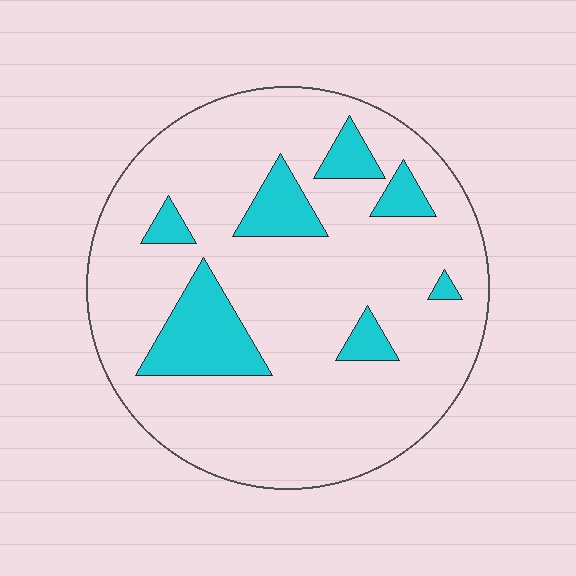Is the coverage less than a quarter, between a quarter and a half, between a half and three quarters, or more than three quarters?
Less than a quarter.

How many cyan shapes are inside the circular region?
7.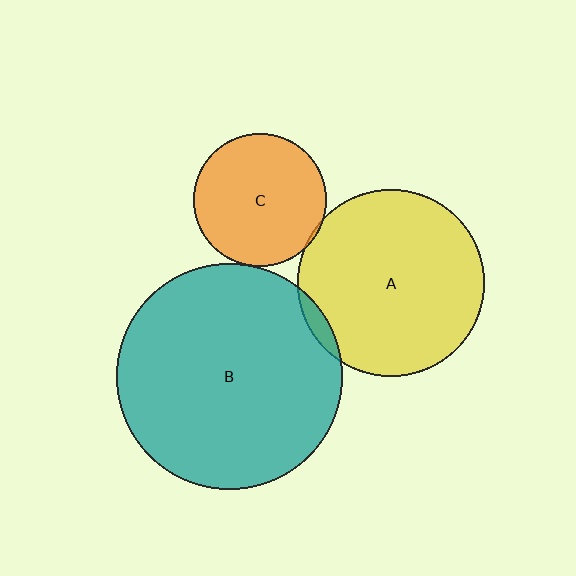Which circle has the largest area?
Circle B (teal).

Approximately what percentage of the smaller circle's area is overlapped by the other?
Approximately 5%.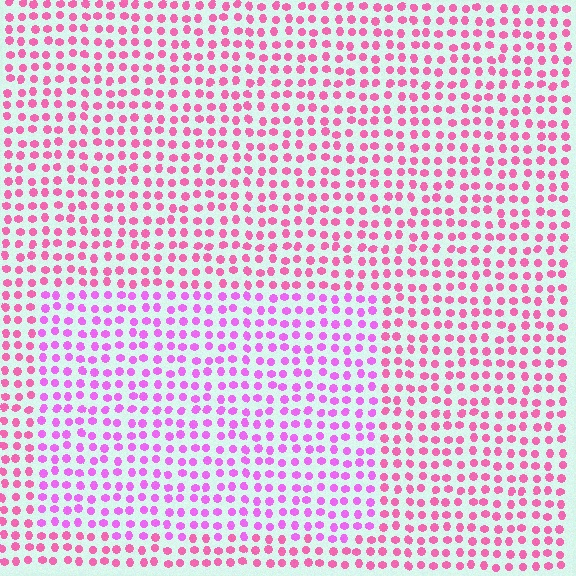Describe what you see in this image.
The image is filled with small pink elements in a uniform arrangement. A rectangle-shaped region is visible where the elements are tinted to a slightly different hue, forming a subtle color boundary.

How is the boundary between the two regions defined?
The boundary is defined purely by a slight shift in hue (about 31 degrees). Spacing, size, and orientation are identical on both sides.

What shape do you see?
I see a rectangle.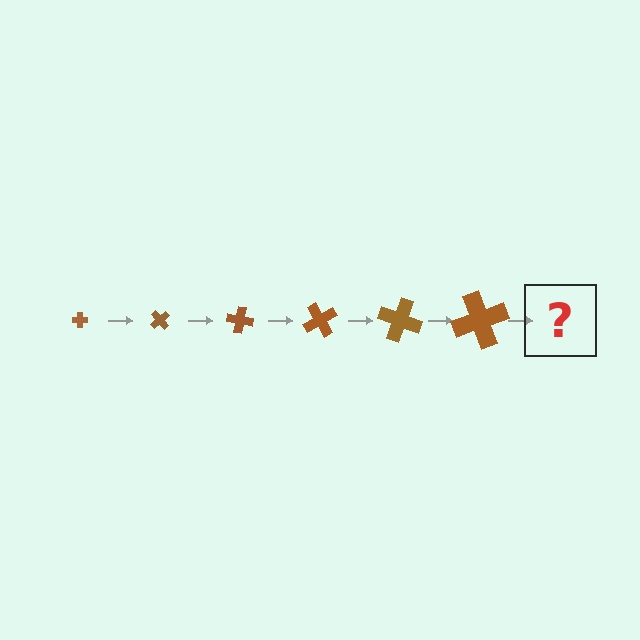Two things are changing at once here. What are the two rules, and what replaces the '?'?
The two rules are that the cross grows larger each step and it rotates 50 degrees each step. The '?' should be a cross, larger than the previous one and rotated 300 degrees from the start.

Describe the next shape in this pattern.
It should be a cross, larger than the previous one and rotated 300 degrees from the start.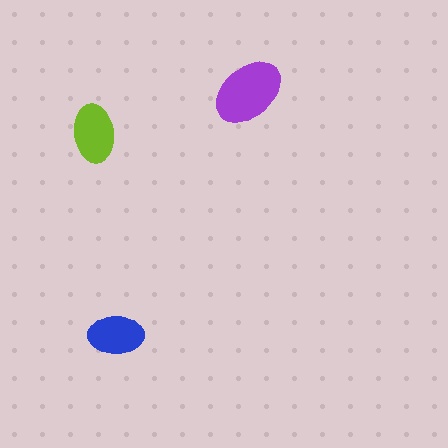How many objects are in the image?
There are 3 objects in the image.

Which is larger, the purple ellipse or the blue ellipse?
The purple one.